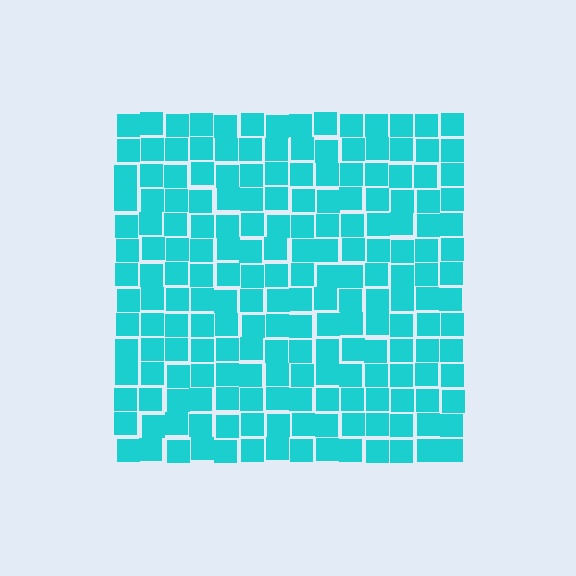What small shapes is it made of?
It is made of small squares.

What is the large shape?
The large shape is a square.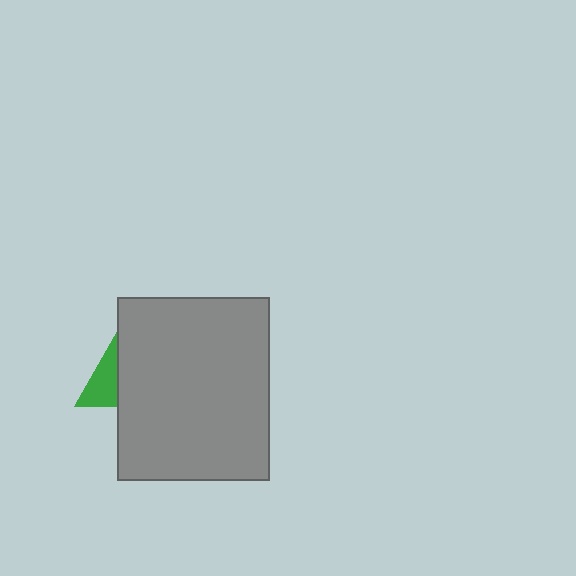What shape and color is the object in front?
The object in front is a gray rectangle.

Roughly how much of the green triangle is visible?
About half of it is visible (roughly 47%).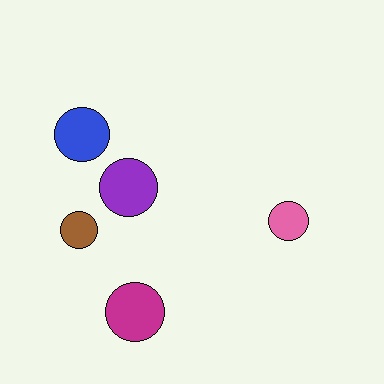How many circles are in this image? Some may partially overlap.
There are 5 circles.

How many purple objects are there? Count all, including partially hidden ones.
There is 1 purple object.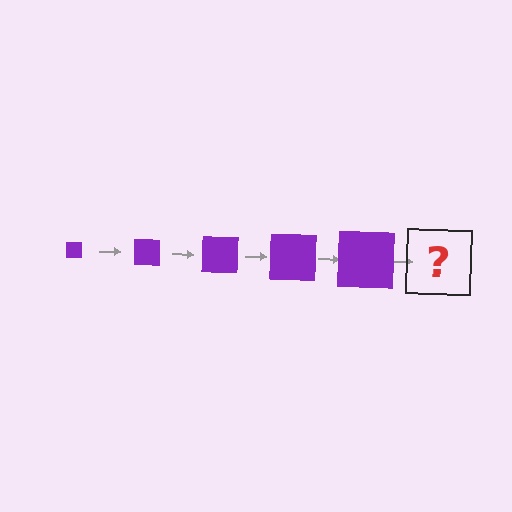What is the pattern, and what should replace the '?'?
The pattern is that the square gets progressively larger each step. The '?' should be a purple square, larger than the previous one.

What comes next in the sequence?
The next element should be a purple square, larger than the previous one.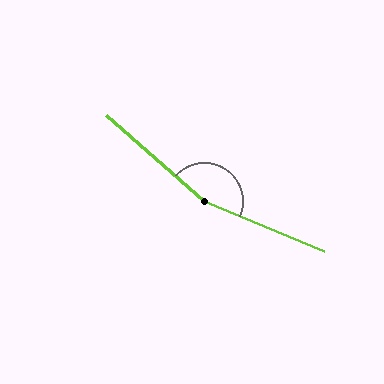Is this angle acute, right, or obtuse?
It is obtuse.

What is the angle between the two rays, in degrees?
Approximately 162 degrees.